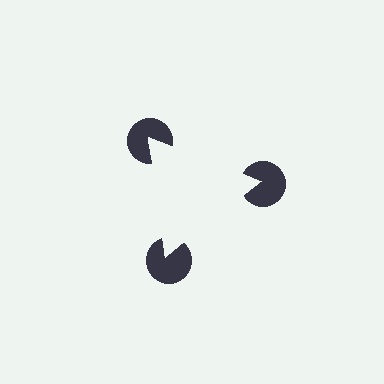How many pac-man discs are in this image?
There are 3 — one at each vertex of the illusory triangle.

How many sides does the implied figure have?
3 sides.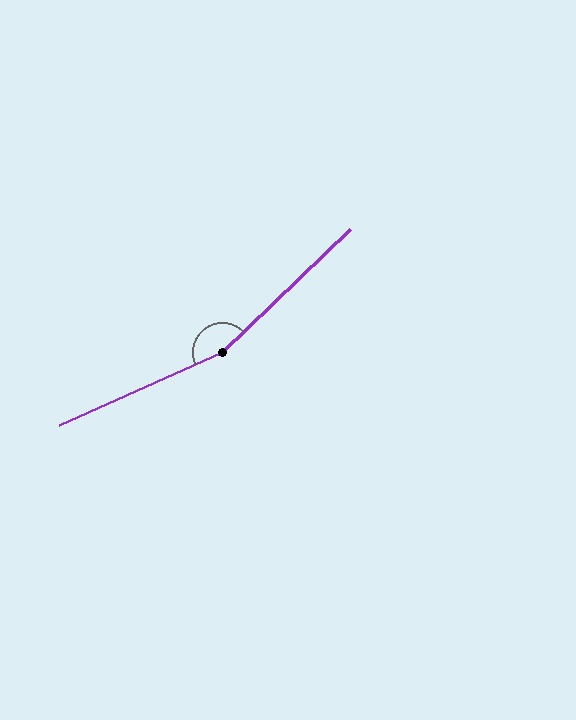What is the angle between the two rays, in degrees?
Approximately 160 degrees.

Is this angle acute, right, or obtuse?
It is obtuse.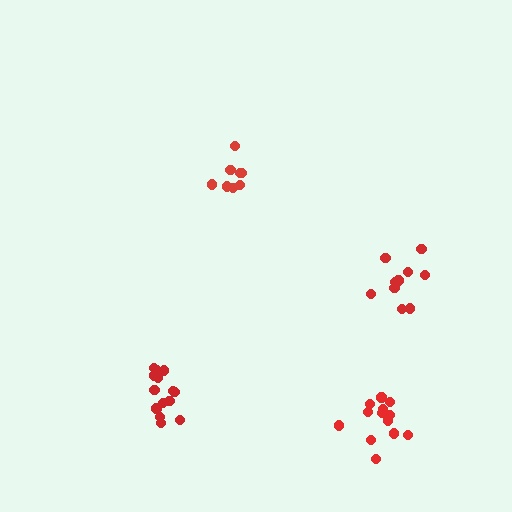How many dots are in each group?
Group 1: 14 dots, Group 2: 8 dots, Group 3: 10 dots, Group 4: 13 dots (45 total).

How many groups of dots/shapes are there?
There are 4 groups.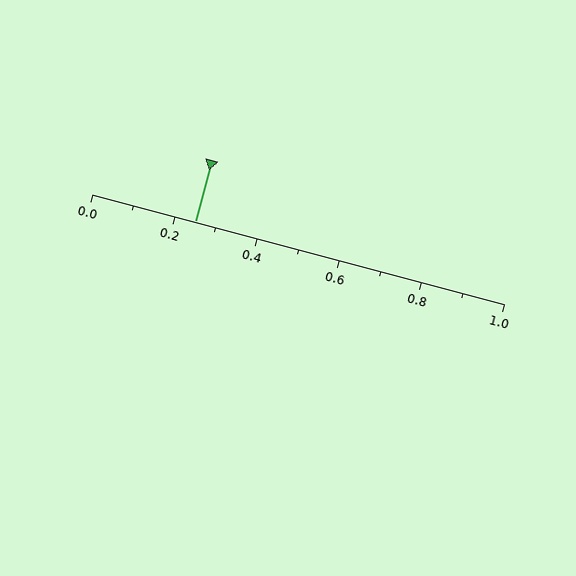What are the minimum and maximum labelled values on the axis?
The axis runs from 0.0 to 1.0.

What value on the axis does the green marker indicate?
The marker indicates approximately 0.25.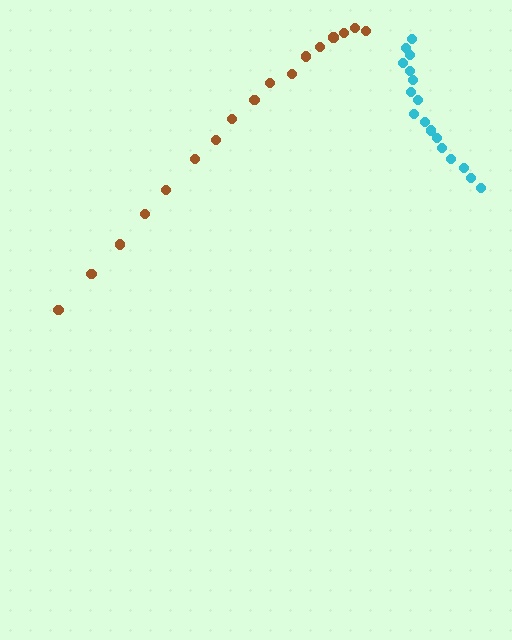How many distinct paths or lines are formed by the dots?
There are 2 distinct paths.